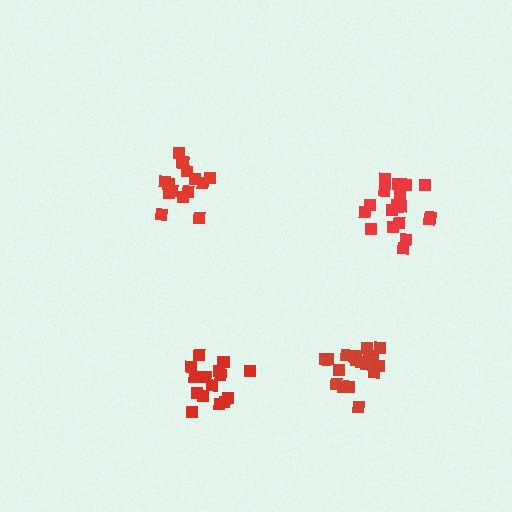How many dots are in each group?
Group 1: 15 dots, Group 2: 15 dots, Group 3: 21 dots, Group 4: 19 dots (70 total).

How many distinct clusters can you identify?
There are 4 distinct clusters.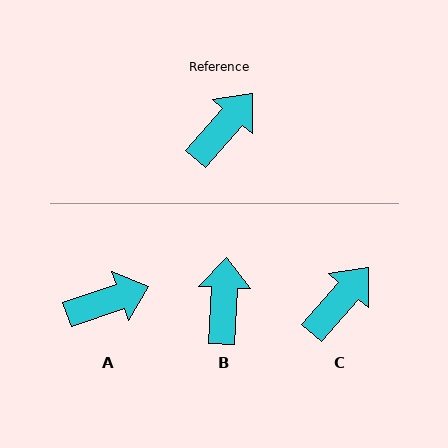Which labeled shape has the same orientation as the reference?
C.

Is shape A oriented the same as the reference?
No, it is off by about 30 degrees.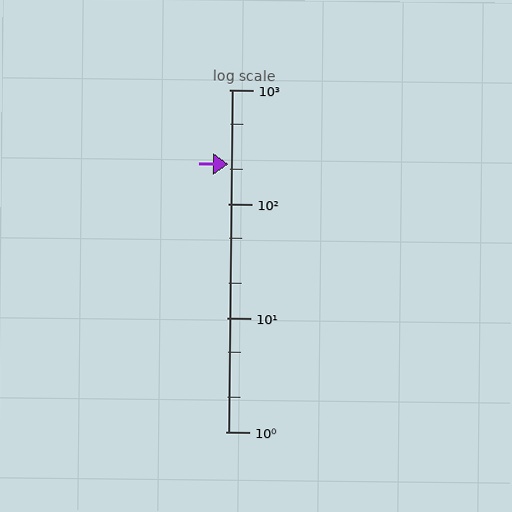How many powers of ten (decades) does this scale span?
The scale spans 3 decades, from 1 to 1000.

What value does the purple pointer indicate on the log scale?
The pointer indicates approximately 220.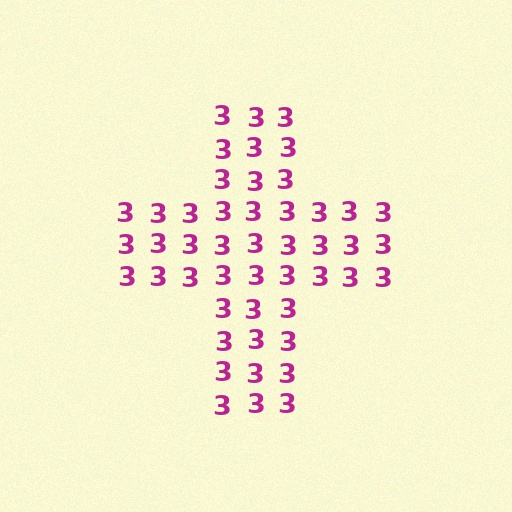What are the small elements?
The small elements are digit 3's.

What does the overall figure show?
The overall figure shows a cross.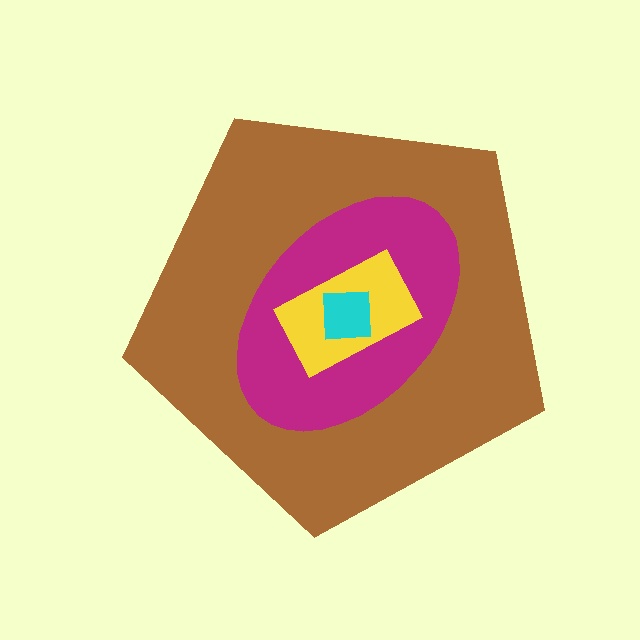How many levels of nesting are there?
4.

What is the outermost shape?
The brown pentagon.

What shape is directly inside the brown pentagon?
The magenta ellipse.